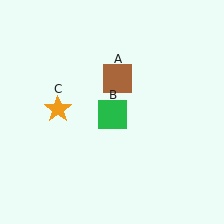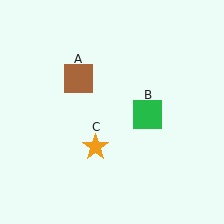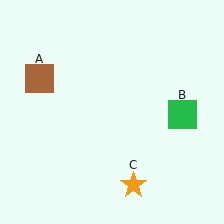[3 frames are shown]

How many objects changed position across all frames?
3 objects changed position: brown square (object A), green square (object B), orange star (object C).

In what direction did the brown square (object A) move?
The brown square (object A) moved left.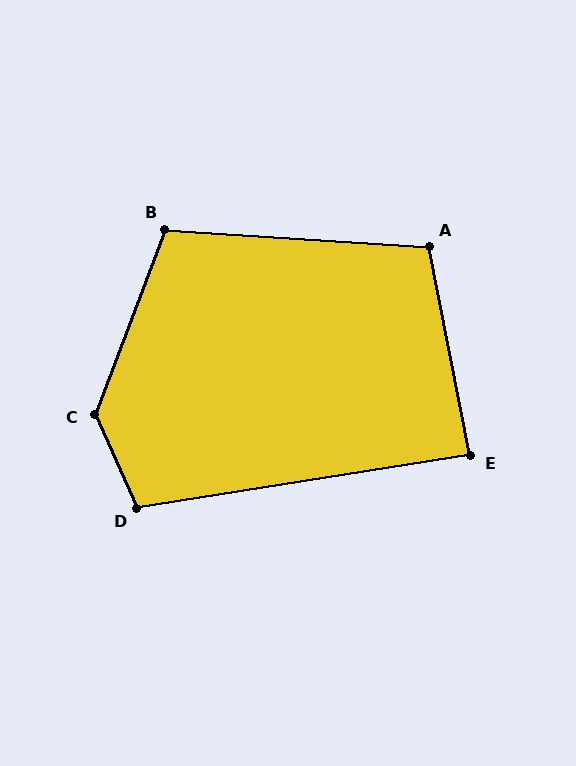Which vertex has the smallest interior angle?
E, at approximately 88 degrees.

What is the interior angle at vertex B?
Approximately 107 degrees (obtuse).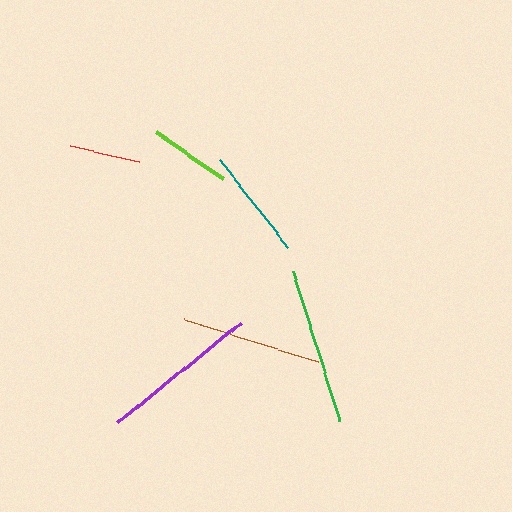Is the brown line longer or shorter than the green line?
The green line is longer than the brown line.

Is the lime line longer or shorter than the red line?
The lime line is longer than the red line.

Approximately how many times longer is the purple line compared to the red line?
The purple line is approximately 2.2 times the length of the red line.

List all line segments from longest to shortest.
From longest to shortest: purple, green, brown, teal, lime, red.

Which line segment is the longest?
The purple line is the longest at approximately 158 pixels.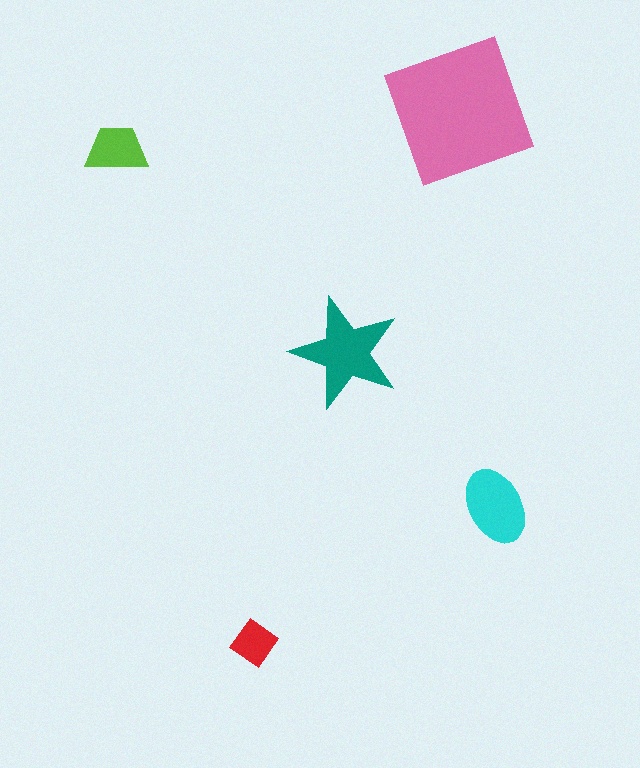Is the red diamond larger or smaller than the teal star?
Smaller.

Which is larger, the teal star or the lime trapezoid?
The teal star.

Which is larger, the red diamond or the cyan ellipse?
The cyan ellipse.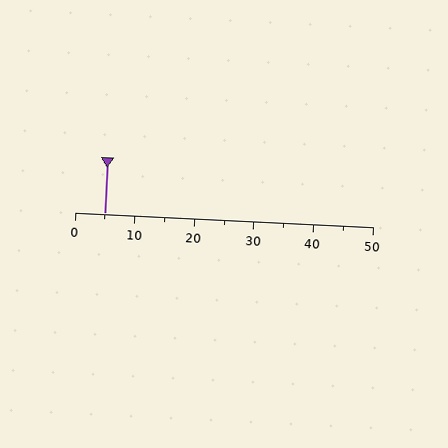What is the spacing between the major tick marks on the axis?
The major ticks are spaced 10 apart.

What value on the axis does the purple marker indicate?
The marker indicates approximately 5.